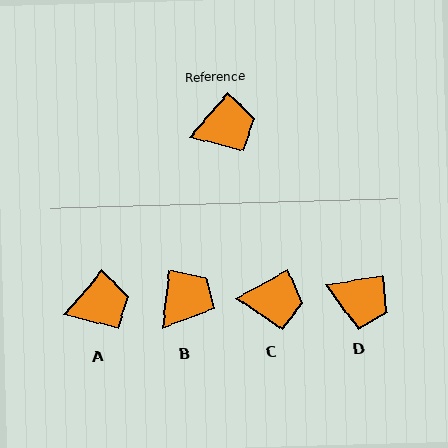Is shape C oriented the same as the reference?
No, it is off by about 21 degrees.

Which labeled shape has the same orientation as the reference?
A.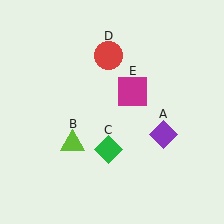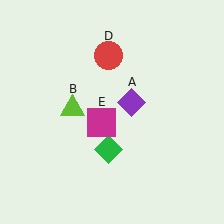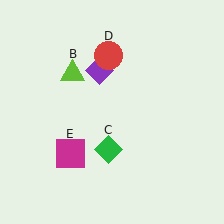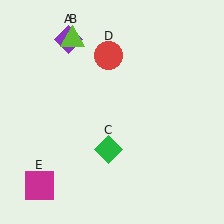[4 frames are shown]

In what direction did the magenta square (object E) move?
The magenta square (object E) moved down and to the left.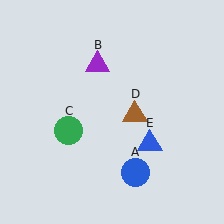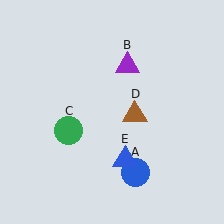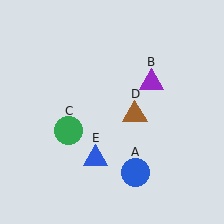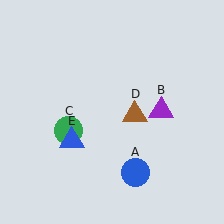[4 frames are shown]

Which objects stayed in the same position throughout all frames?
Blue circle (object A) and green circle (object C) and brown triangle (object D) remained stationary.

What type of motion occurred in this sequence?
The purple triangle (object B), blue triangle (object E) rotated clockwise around the center of the scene.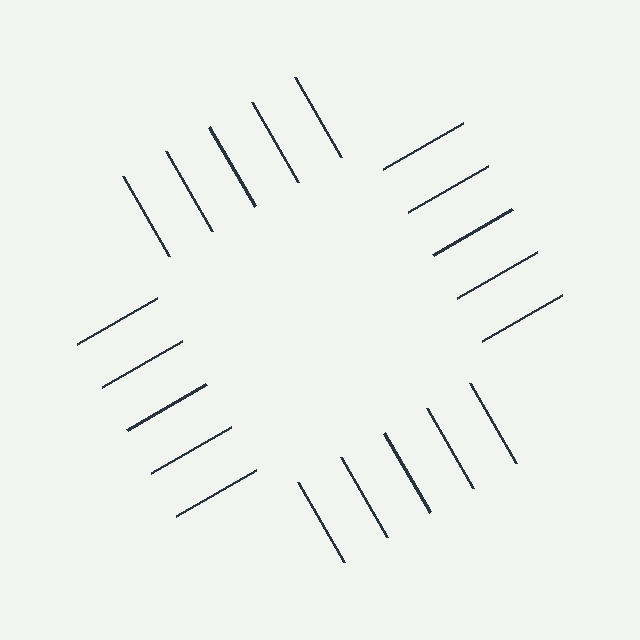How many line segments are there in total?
20 — 5 along each of the 4 edges.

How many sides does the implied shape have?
4 sides — the line-ends trace a square.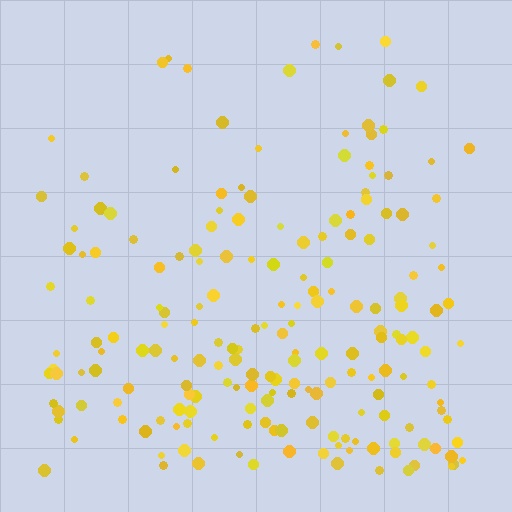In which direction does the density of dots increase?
From top to bottom, with the bottom side densest.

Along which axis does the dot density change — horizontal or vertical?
Vertical.